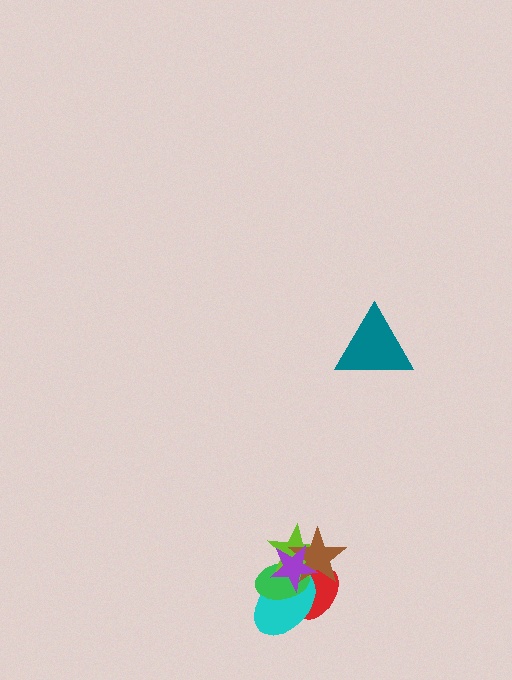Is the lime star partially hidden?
Yes, it is partially covered by another shape.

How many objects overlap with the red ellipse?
5 objects overlap with the red ellipse.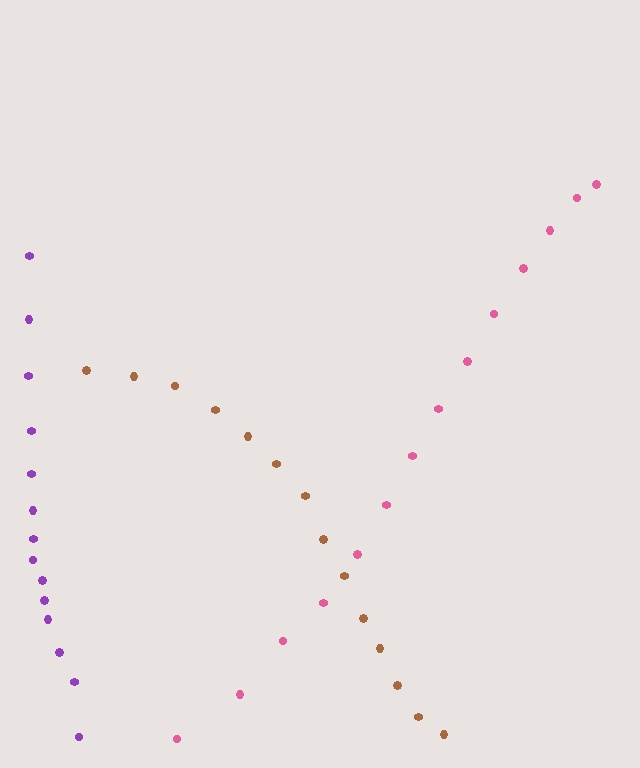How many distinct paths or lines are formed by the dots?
There are 3 distinct paths.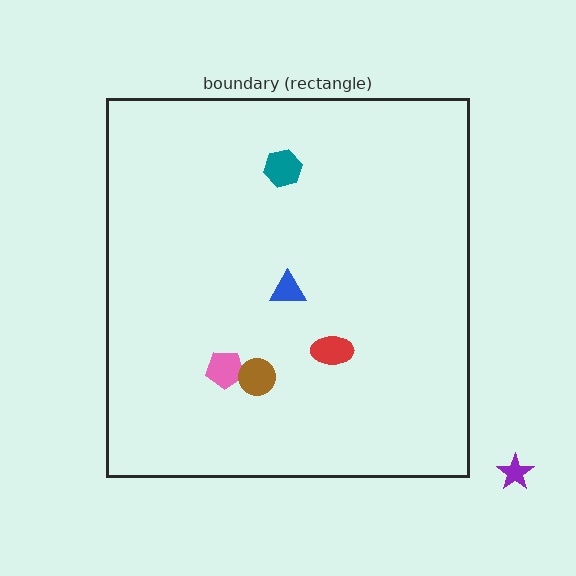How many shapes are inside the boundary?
5 inside, 1 outside.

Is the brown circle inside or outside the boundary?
Inside.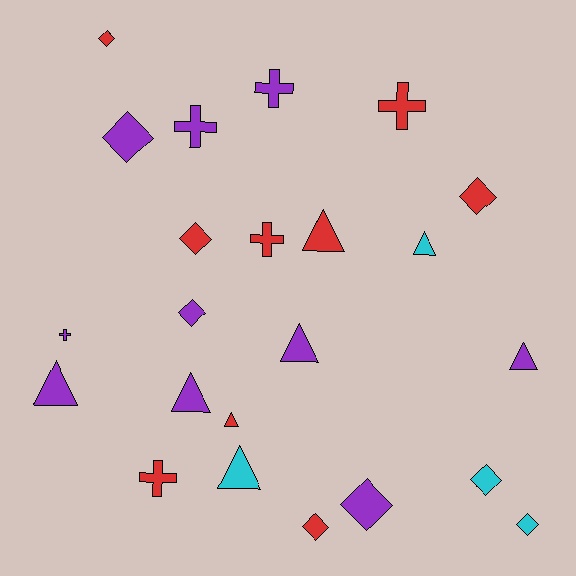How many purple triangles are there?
There are 4 purple triangles.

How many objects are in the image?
There are 23 objects.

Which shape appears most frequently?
Diamond, with 9 objects.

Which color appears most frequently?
Purple, with 10 objects.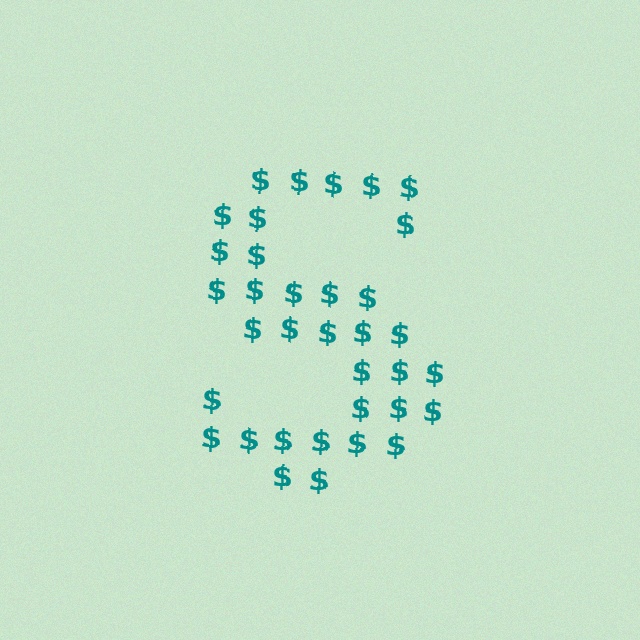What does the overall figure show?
The overall figure shows the letter S.